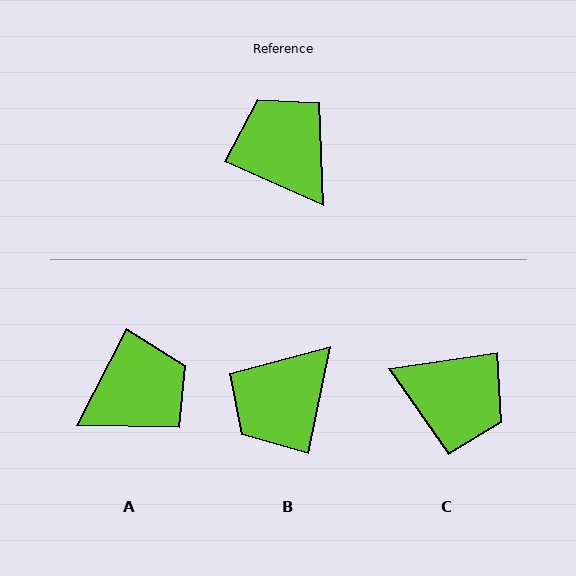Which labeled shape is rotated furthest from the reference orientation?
C, about 147 degrees away.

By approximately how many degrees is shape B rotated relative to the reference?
Approximately 103 degrees counter-clockwise.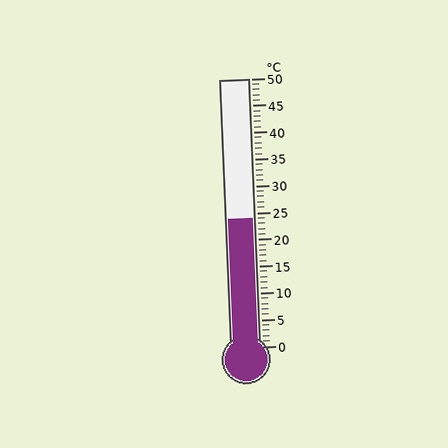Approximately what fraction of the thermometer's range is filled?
The thermometer is filled to approximately 50% of its range.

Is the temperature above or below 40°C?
The temperature is below 40°C.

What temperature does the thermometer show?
The thermometer shows approximately 24°C.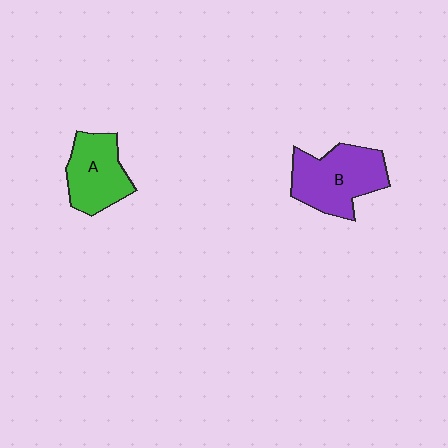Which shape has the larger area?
Shape B (purple).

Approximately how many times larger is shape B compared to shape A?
Approximately 1.3 times.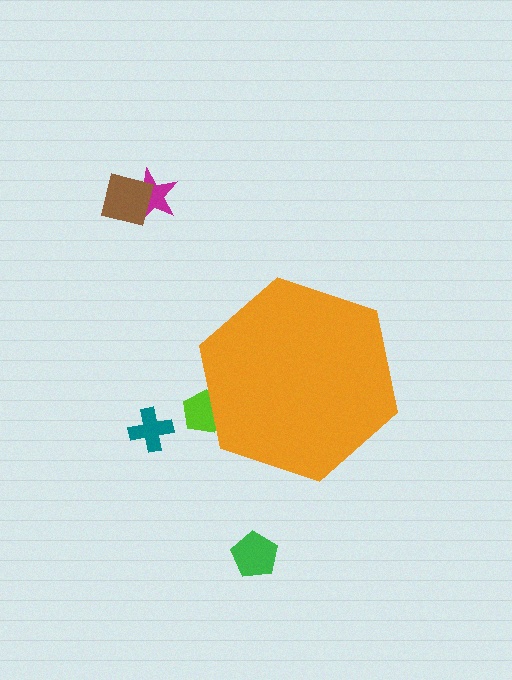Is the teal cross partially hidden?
No, the teal cross is fully visible.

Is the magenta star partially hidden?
No, the magenta star is fully visible.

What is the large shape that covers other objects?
An orange hexagon.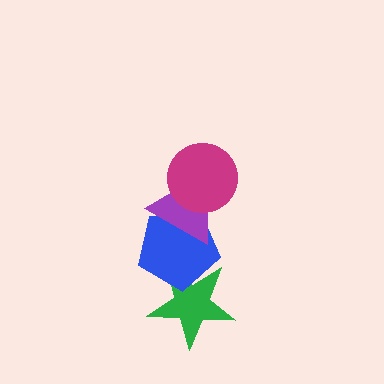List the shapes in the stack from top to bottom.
From top to bottom: the magenta circle, the purple triangle, the blue pentagon, the green star.